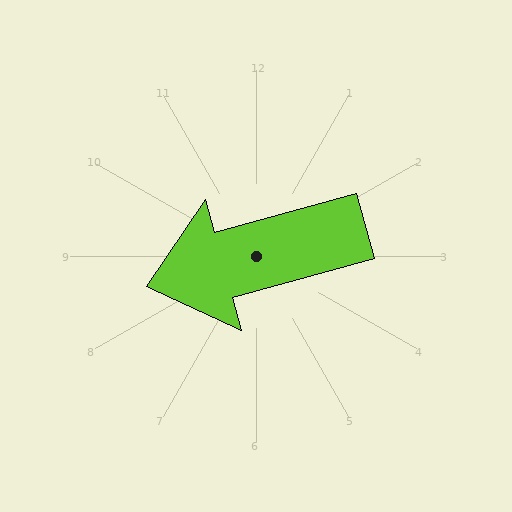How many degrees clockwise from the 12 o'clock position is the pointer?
Approximately 255 degrees.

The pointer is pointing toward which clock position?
Roughly 8 o'clock.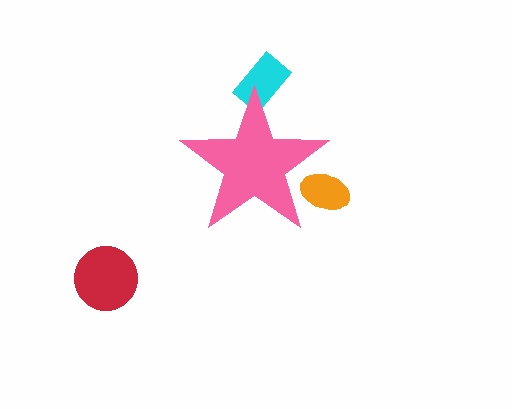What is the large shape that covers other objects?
A pink star.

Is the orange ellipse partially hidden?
Yes, the orange ellipse is partially hidden behind the pink star.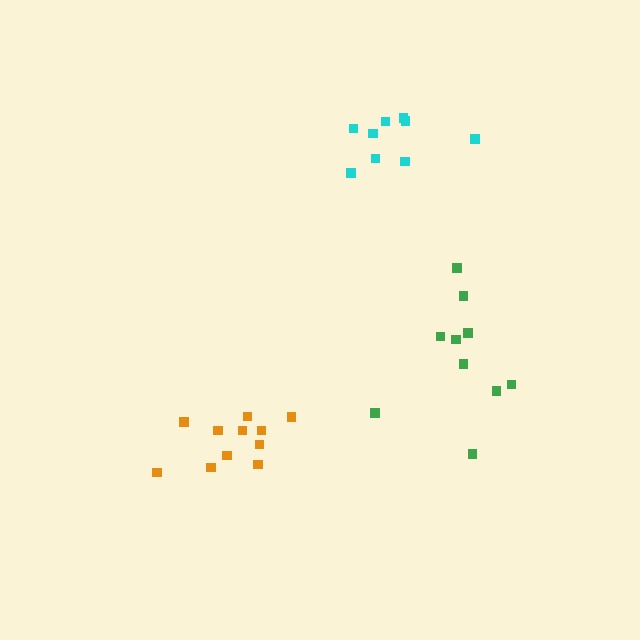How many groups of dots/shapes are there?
There are 3 groups.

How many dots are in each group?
Group 1: 11 dots, Group 2: 9 dots, Group 3: 10 dots (30 total).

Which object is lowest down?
The orange cluster is bottommost.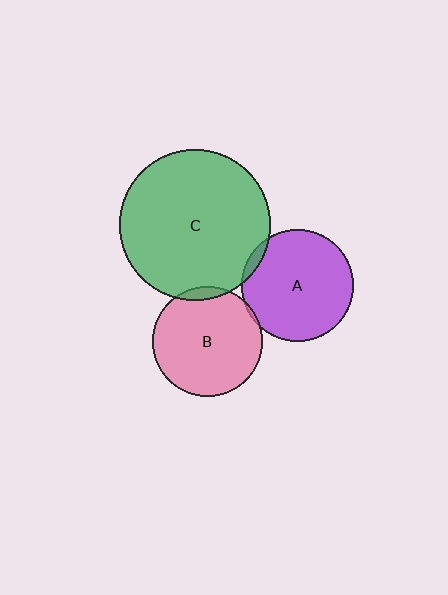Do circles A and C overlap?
Yes.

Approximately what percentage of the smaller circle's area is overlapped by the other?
Approximately 5%.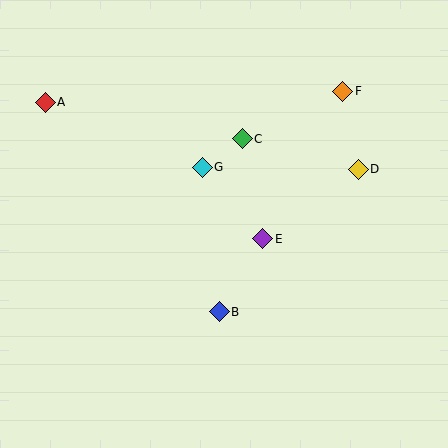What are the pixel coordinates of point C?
Point C is at (242, 139).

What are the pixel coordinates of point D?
Point D is at (358, 169).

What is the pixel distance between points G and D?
The distance between G and D is 156 pixels.